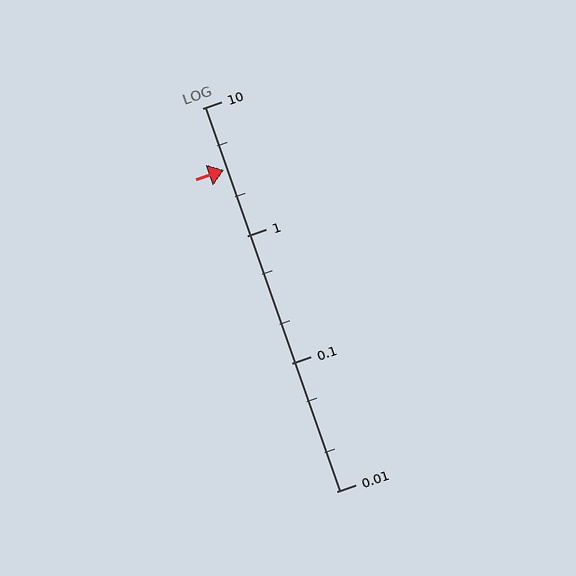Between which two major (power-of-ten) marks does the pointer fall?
The pointer is between 1 and 10.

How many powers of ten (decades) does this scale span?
The scale spans 3 decades, from 0.01 to 10.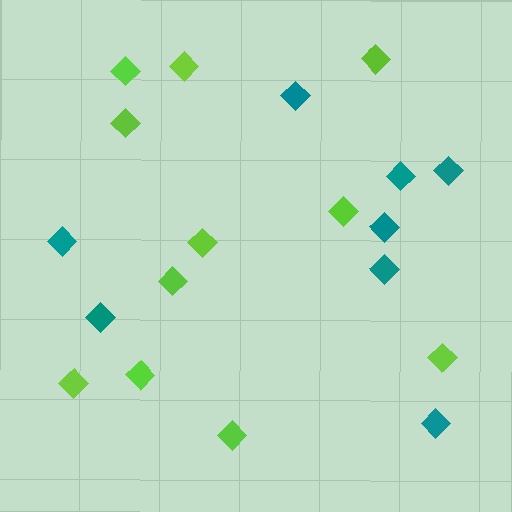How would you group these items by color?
There are 2 groups: one group of lime diamonds (11) and one group of teal diamonds (8).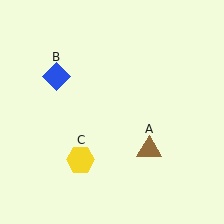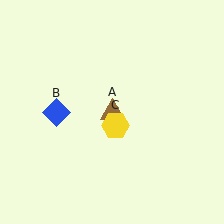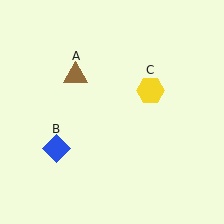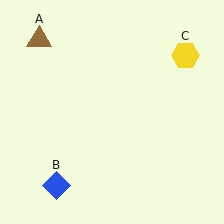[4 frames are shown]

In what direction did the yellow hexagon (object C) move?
The yellow hexagon (object C) moved up and to the right.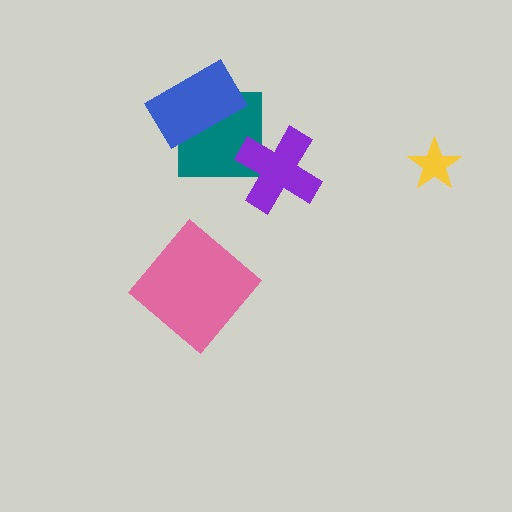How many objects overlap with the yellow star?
0 objects overlap with the yellow star.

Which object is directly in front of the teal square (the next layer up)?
The blue rectangle is directly in front of the teal square.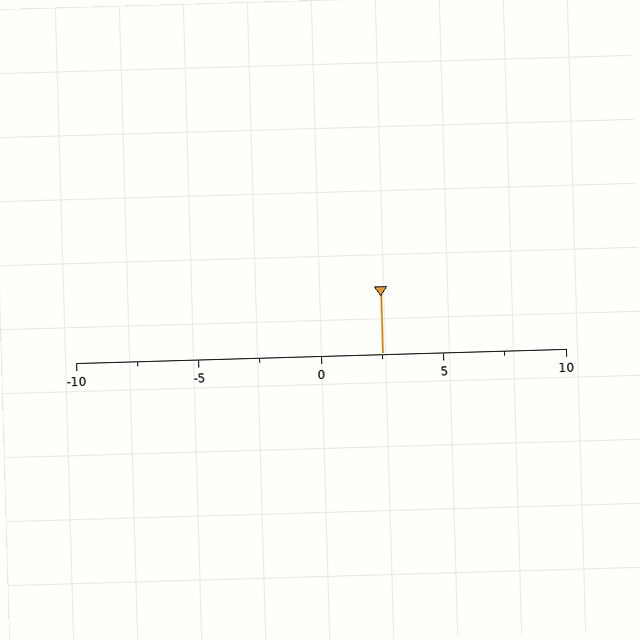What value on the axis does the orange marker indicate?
The marker indicates approximately 2.5.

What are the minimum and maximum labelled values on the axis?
The axis runs from -10 to 10.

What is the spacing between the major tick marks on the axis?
The major ticks are spaced 5 apart.